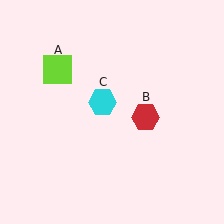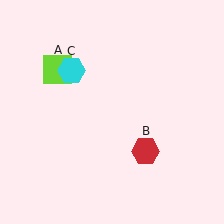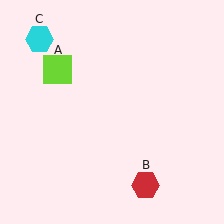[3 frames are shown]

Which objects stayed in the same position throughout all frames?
Lime square (object A) remained stationary.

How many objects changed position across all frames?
2 objects changed position: red hexagon (object B), cyan hexagon (object C).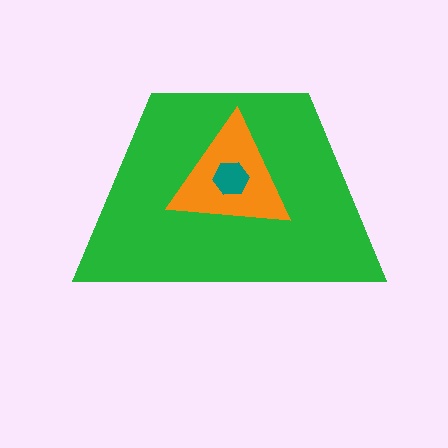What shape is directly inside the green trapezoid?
The orange triangle.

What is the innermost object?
The teal hexagon.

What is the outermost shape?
The green trapezoid.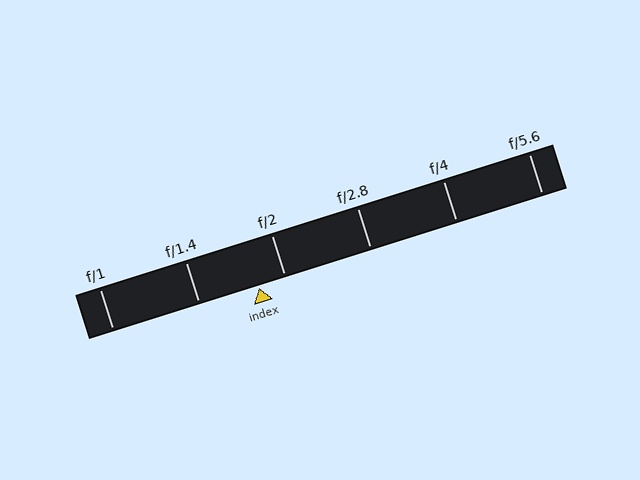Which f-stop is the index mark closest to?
The index mark is closest to f/2.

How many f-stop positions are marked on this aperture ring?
There are 6 f-stop positions marked.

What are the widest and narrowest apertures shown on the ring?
The widest aperture shown is f/1 and the narrowest is f/5.6.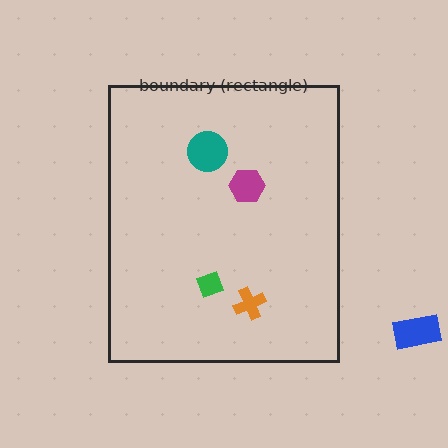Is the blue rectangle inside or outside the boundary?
Outside.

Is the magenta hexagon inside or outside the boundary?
Inside.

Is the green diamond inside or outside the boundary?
Inside.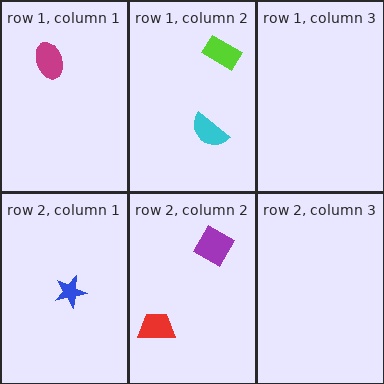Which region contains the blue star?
The row 2, column 1 region.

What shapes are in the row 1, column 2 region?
The cyan semicircle, the lime rectangle.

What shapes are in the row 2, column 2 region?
The red trapezoid, the purple diamond.